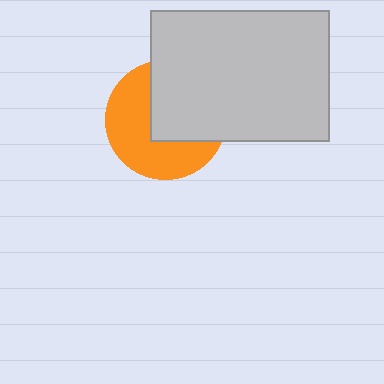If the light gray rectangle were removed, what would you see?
You would see the complete orange circle.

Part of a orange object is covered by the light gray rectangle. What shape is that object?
It is a circle.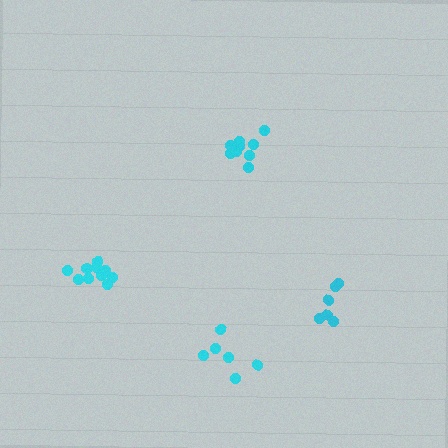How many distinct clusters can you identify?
There are 4 distinct clusters.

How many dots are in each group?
Group 1: 10 dots, Group 2: 6 dots, Group 3: 6 dots, Group 4: 11 dots (33 total).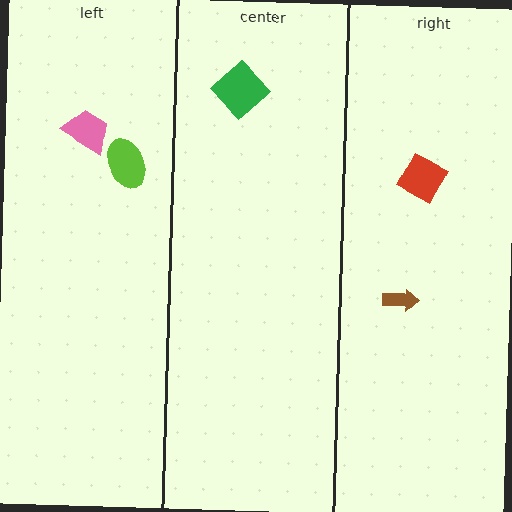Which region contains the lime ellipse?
The left region.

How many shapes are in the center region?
1.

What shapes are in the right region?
The brown arrow, the red diamond.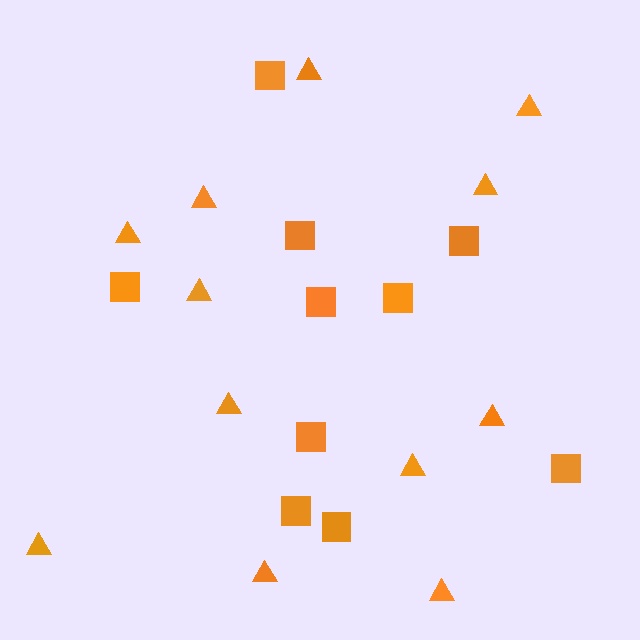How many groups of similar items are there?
There are 2 groups: one group of squares (10) and one group of triangles (12).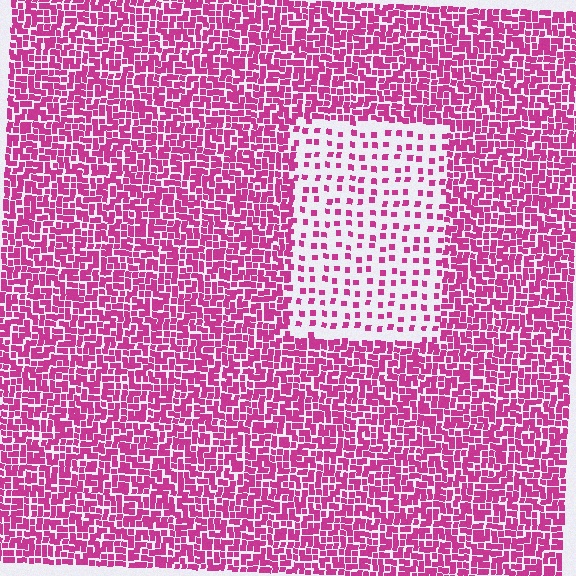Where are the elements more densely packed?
The elements are more densely packed outside the rectangle boundary.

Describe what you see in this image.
The image contains small magenta elements arranged at two different densities. A rectangle-shaped region is visible where the elements are less densely packed than the surrounding area.